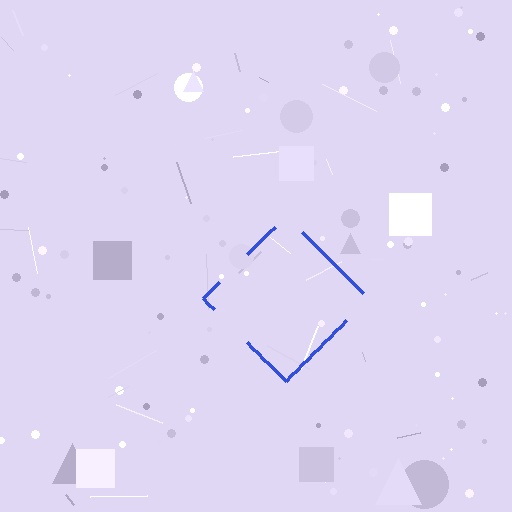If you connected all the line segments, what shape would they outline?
They would outline a diamond.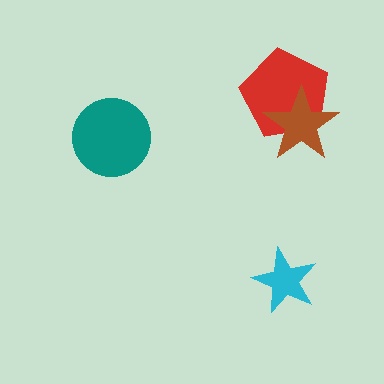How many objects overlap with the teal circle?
0 objects overlap with the teal circle.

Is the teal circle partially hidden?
No, no other shape covers it.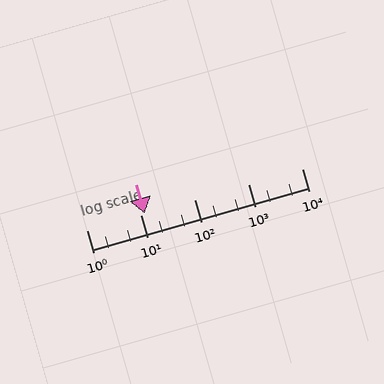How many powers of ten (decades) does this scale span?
The scale spans 4 decades, from 1 to 10000.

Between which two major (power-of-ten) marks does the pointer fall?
The pointer is between 10 and 100.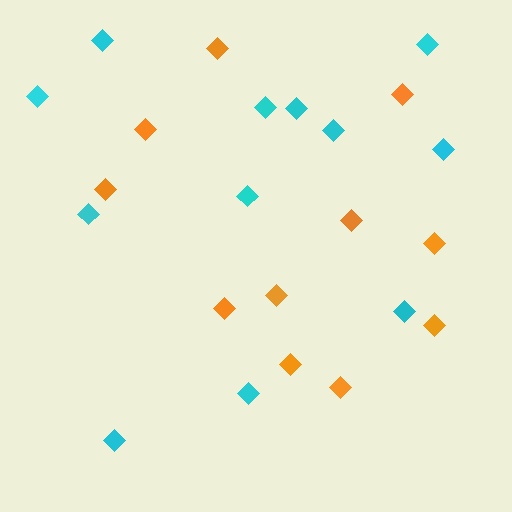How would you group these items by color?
There are 2 groups: one group of orange diamonds (11) and one group of cyan diamonds (12).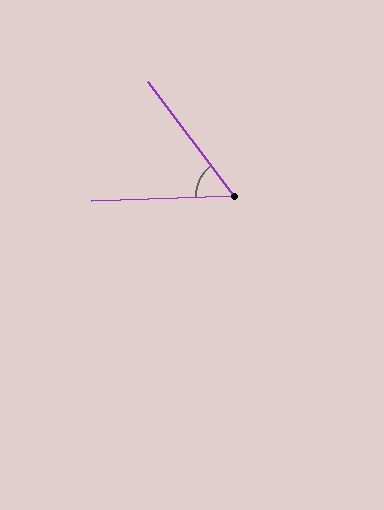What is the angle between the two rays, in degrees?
Approximately 55 degrees.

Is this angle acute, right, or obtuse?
It is acute.